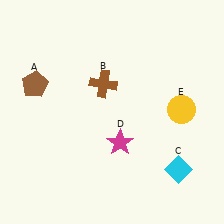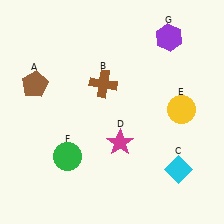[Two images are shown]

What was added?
A green circle (F), a purple hexagon (G) were added in Image 2.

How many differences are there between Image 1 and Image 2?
There are 2 differences between the two images.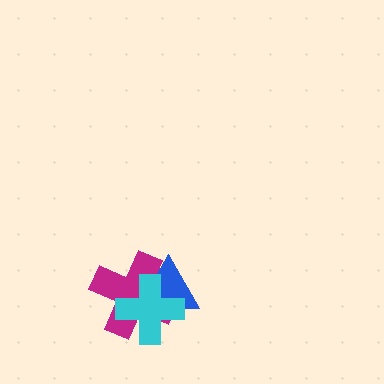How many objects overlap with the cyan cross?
2 objects overlap with the cyan cross.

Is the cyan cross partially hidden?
No, no other shape covers it.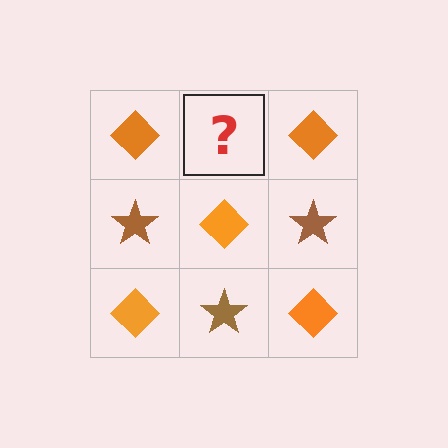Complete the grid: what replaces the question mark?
The question mark should be replaced with a brown star.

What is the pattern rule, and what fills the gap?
The rule is that it alternates orange diamond and brown star in a checkerboard pattern. The gap should be filled with a brown star.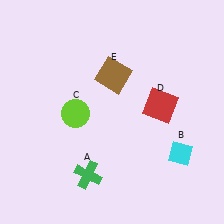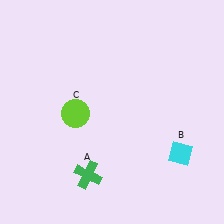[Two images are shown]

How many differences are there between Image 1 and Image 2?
There are 2 differences between the two images.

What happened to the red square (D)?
The red square (D) was removed in Image 2. It was in the top-right area of Image 1.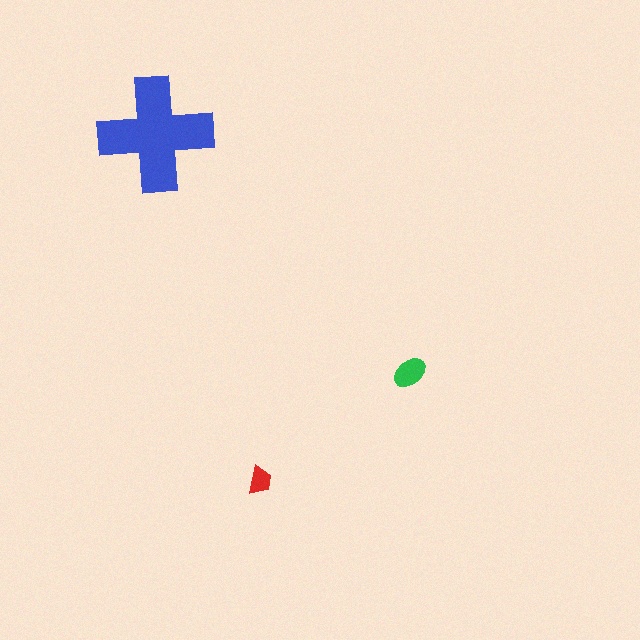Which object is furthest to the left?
The blue cross is leftmost.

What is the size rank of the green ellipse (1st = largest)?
2nd.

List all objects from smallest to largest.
The red trapezoid, the green ellipse, the blue cross.